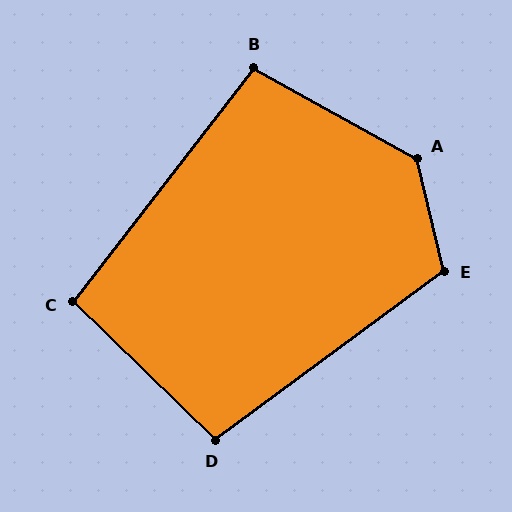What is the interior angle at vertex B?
Approximately 99 degrees (obtuse).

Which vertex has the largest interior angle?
A, at approximately 132 degrees.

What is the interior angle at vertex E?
Approximately 113 degrees (obtuse).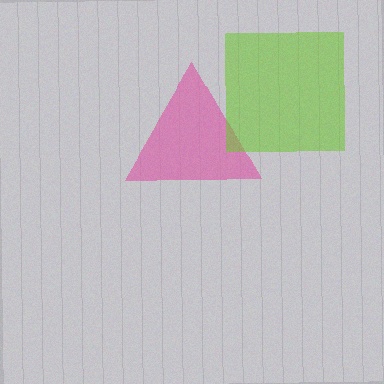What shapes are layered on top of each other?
The layered shapes are: a pink triangle, a lime square.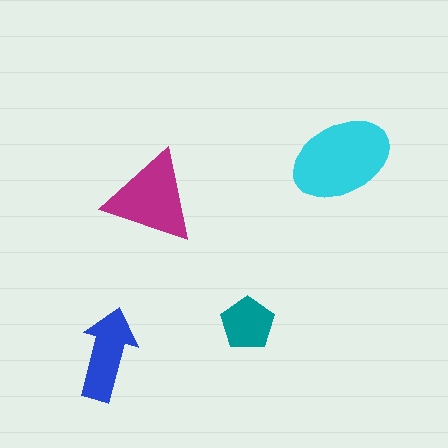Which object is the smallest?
The teal pentagon.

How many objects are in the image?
There are 4 objects in the image.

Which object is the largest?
The cyan ellipse.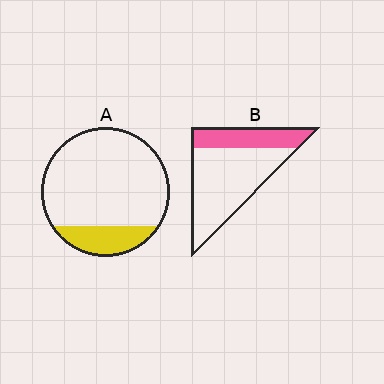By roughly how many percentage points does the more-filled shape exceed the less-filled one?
By roughly 10 percentage points (B over A).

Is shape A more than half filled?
No.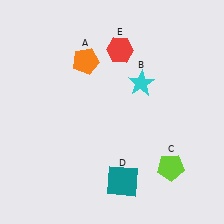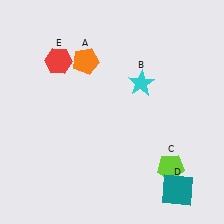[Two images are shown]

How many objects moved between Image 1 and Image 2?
2 objects moved between the two images.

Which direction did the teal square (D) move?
The teal square (D) moved right.